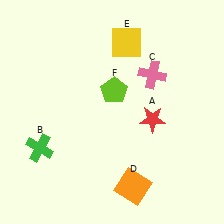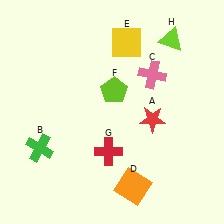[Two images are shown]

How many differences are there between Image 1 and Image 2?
There are 2 differences between the two images.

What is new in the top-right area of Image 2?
A lime triangle (H) was added in the top-right area of Image 2.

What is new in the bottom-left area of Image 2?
A red cross (G) was added in the bottom-left area of Image 2.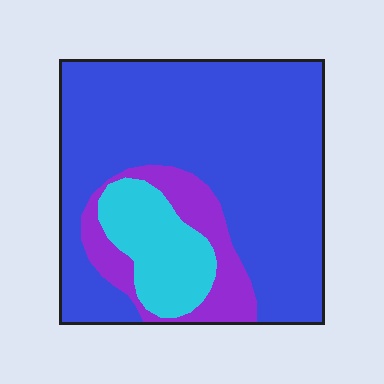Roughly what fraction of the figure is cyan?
Cyan takes up about one eighth (1/8) of the figure.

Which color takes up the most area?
Blue, at roughly 70%.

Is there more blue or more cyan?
Blue.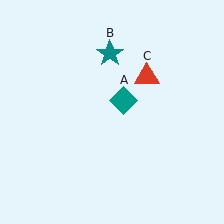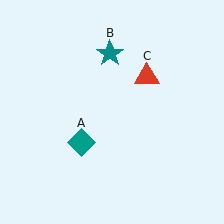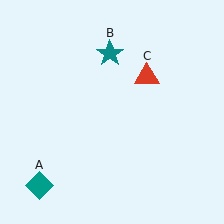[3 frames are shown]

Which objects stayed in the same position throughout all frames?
Teal star (object B) and red triangle (object C) remained stationary.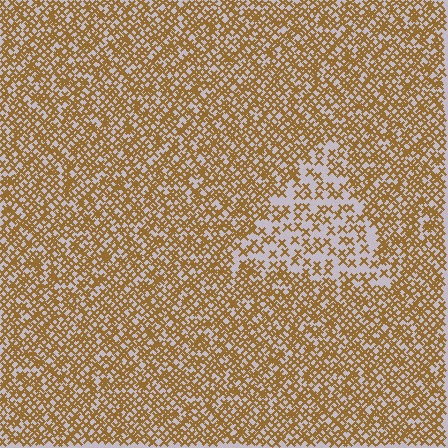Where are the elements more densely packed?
The elements are more densely packed outside the triangle boundary.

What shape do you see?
I see a triangle.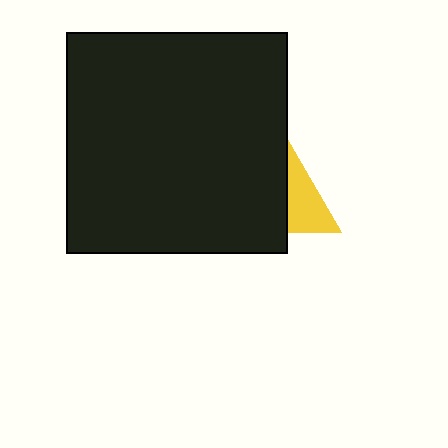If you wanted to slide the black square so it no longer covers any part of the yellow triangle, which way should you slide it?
Slide it left — that is the most direct way to separate the two shapes.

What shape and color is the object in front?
The object in front is a black square.